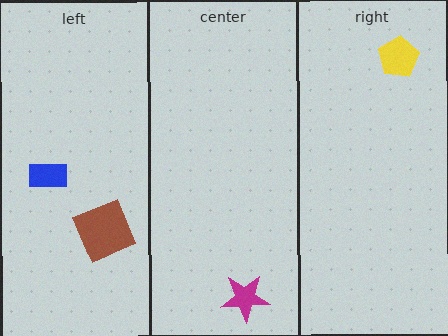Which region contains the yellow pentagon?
The right region.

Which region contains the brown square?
The left region.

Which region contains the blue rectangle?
The left region.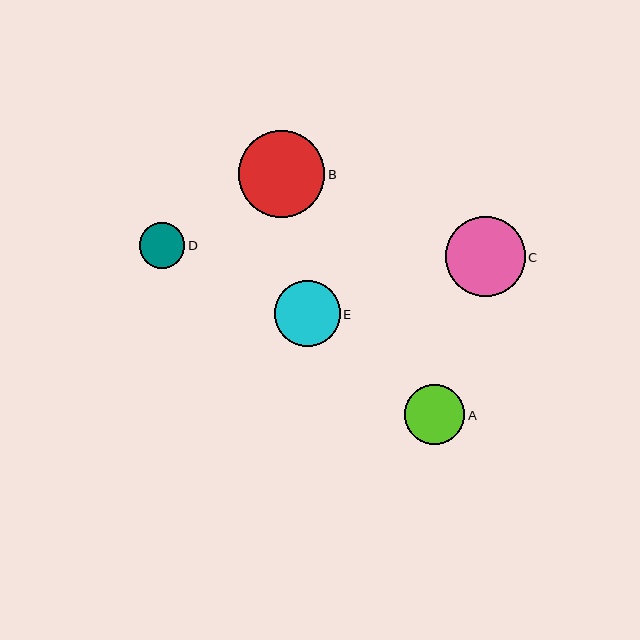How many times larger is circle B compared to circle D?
Circle B is approximately 1.9 times the size of circle D.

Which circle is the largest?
Circle B is the largest with a size of approximately 87 pixels.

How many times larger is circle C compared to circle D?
Circle C is approximately 1.8 times the size of circle D.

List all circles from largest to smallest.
From largest to smallest: B, C, E, A, D.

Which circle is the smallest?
Circle D is the smallest with a size of approximately 46 pixels.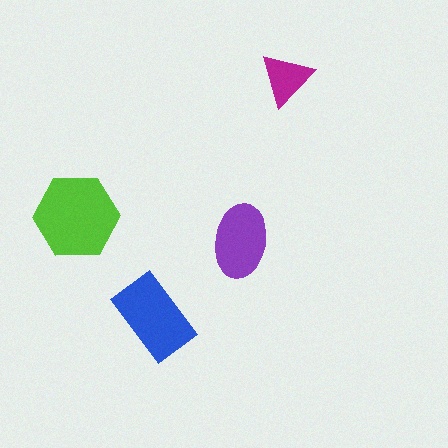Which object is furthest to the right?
The magenta triangle is rightmost.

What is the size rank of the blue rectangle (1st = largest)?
2nd.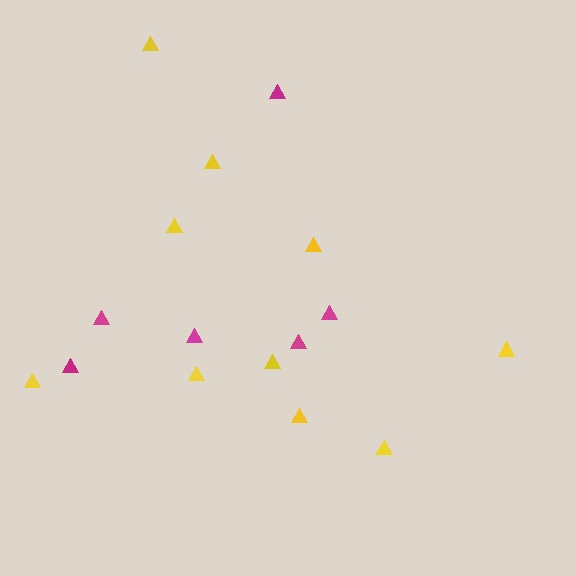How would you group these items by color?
There are 2 groups: one group of magenta triangles (6) and one group of yellow triangles (10).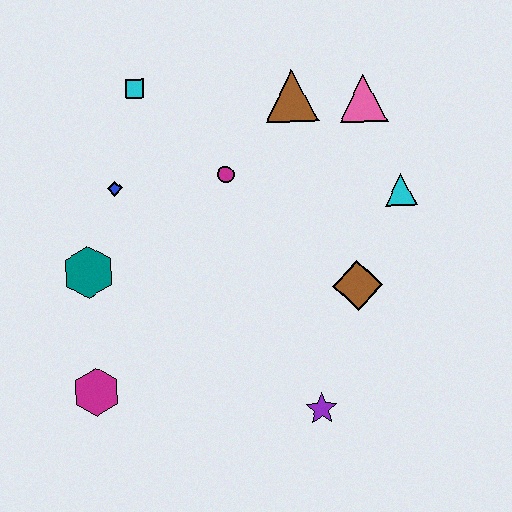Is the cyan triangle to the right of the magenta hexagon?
Yes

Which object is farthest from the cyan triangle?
The magenta hexagon is farthest from the cyan triangle.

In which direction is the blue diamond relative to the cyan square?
The blue diamond is below the cyan square.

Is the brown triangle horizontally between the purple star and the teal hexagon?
Yes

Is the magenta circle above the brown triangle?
No